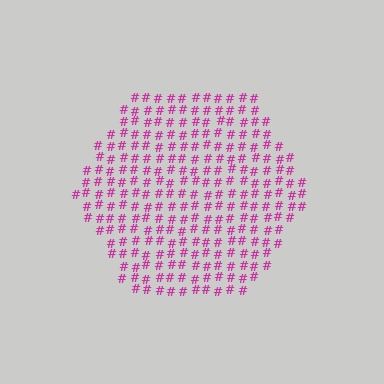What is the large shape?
The large shape is a hexagon.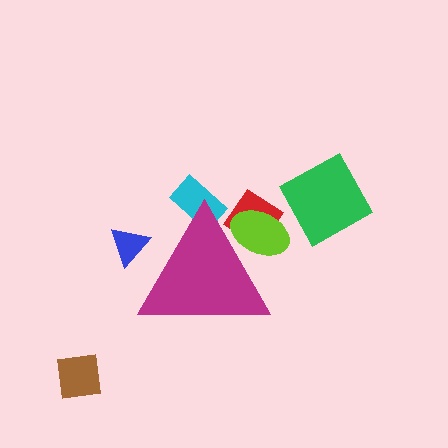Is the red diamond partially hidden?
Yes, the red diamond is partially hidden behind the magenta triangle.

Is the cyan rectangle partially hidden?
Yes, the cyan rectangle is partially hidden behind the magenta triangle.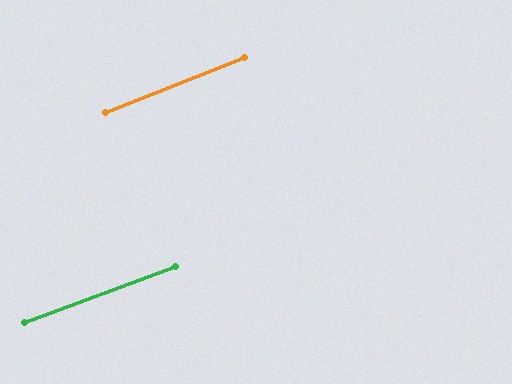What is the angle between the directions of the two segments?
Approximately 2 degrees.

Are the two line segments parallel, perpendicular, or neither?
Parallel — their directions differ by only 1.6°.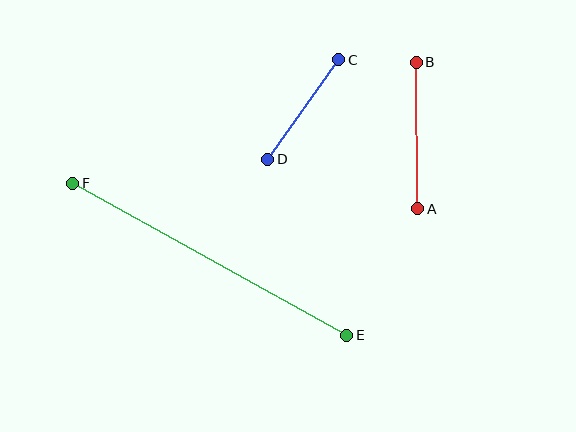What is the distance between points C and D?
The distance is approximately 122 pixels.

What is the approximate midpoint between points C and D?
The midpoint is at approximately (303, 109) pixels.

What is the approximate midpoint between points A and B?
The midpoint is at approximately (417, 135) pixels.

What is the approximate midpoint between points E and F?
The midpoint is at approximately (210, 259) pixels.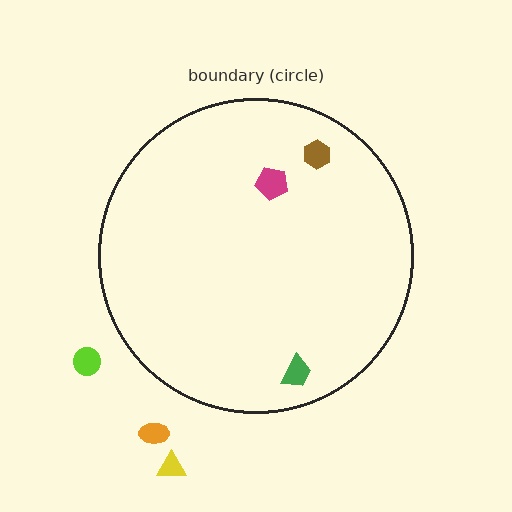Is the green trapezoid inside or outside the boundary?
Inside.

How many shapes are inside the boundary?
3 inside, 3 outside.